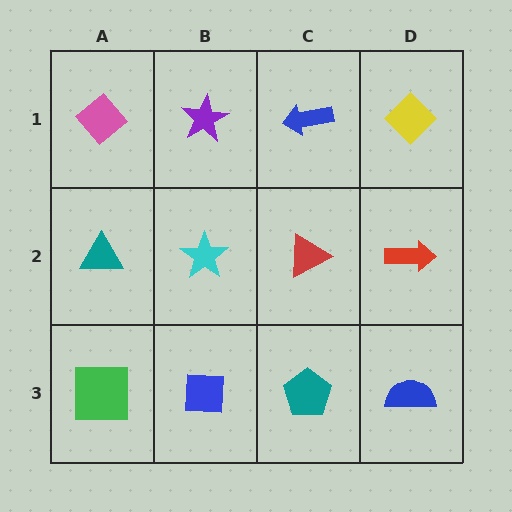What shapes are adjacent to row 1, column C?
A red triangle (row 2, column C), a purple star (row 1, column B), a yellow diamond (row 1, column D).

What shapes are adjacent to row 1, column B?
A cyan star (row 2, column B), a pink diamond (row 1, column A), a blue arrow (row 1, column C).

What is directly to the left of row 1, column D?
A blue arrow.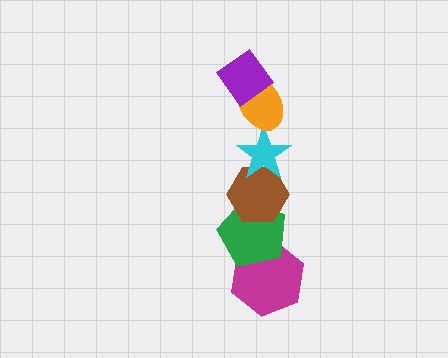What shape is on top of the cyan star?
The orange ellipse is on top of the cyan star.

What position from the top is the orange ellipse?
The orange ellipse is 2nd from the top.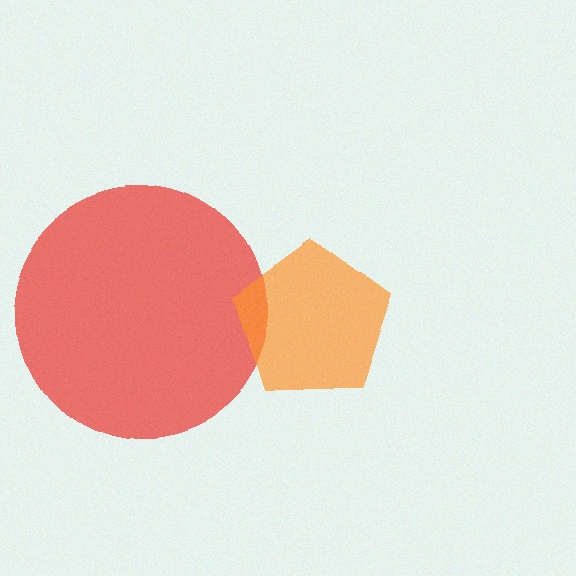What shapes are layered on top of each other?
The layered shapes are: a red circle, an orange pentagon.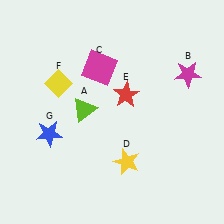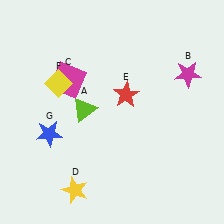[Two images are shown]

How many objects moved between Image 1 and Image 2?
2 objects moved between the two images.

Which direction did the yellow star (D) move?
The yellow star (D) moved left.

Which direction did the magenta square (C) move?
The magenta square (C) moved left.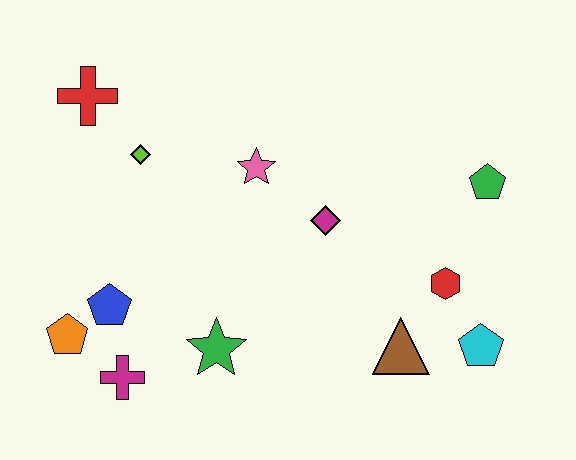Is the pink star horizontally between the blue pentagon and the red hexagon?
Yes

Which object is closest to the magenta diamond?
The pink star is closest to the magenta diamond.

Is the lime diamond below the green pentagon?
No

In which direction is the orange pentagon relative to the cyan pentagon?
The orange pentagon is to the left of the cyan pentagon.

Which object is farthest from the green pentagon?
The orange pentagon is farthest from the green pentagon.